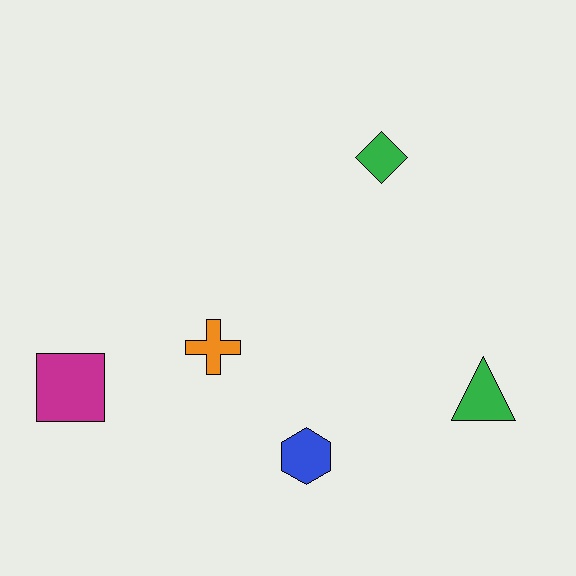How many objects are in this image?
There are 5 objects.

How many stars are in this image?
There are no stars.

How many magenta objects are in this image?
There is 1 magenta object.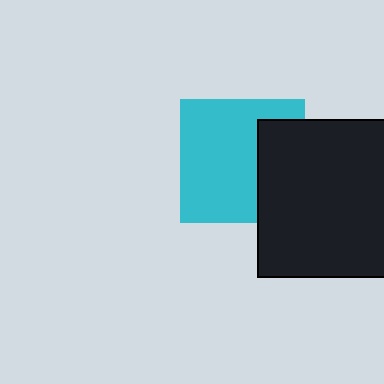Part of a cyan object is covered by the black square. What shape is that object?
It is a square.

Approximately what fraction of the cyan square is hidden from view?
Roughly 32% of the cyan square is hidden behind the black square.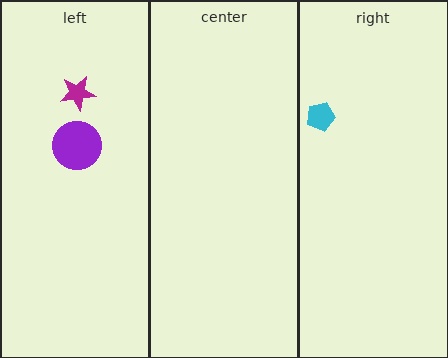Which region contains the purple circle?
The left region.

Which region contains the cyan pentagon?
The right region.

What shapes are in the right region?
The cyan pentagon.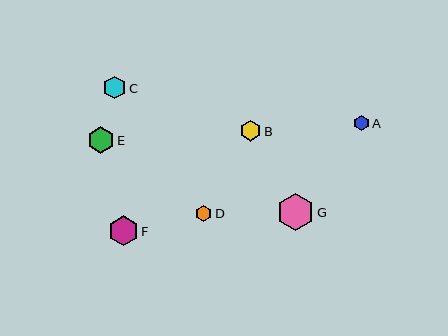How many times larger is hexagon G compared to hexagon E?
Hexagon G is approximately 1.4 times the size of hexagon E.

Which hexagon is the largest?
Hexagon G is the largest with a size of approximately 37 pixels.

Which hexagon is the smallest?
Hexagon A is the smallest with a size of approximately 15 pixels.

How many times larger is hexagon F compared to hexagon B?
Hexagon F is approximately 1.4 times the size of hexagon B.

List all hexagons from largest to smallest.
From largest to smallest: G, F, E, C, B, D, A.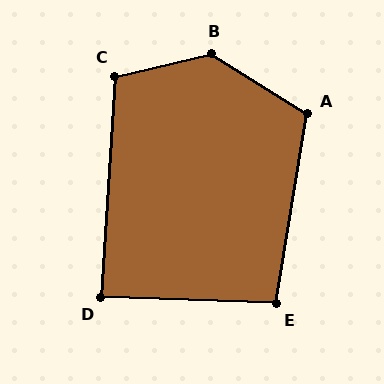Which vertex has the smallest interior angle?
D, at approximately 88 degrees.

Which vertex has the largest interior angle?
B, at approximately 135 degrees.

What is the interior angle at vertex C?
Approximately 106 degrees (obtuse).